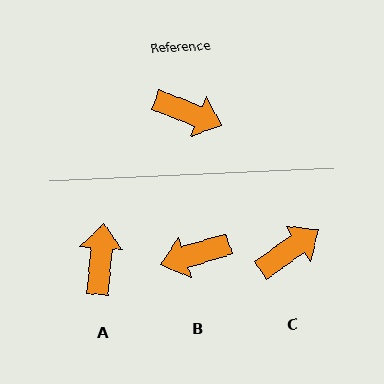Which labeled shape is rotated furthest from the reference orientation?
B, about 141 degrees away.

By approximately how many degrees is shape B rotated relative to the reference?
Approximately 141 degrees clockwise.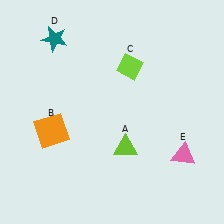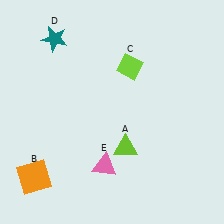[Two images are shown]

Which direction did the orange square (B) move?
The orange square (B) moved down.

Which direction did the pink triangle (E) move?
The pink triangle (E) moved left.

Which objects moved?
The objects that moved are: the orange square (B), the pink triangle (E).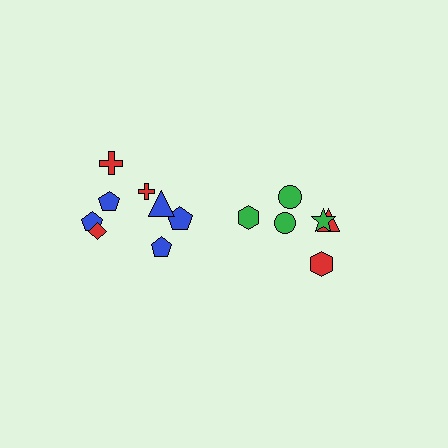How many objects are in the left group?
There are 8 objects.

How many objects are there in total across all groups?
There are 14 objects.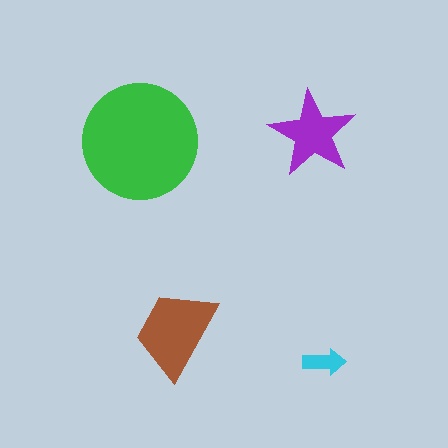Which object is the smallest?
The cyan arrow.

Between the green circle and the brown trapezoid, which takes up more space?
The green circle.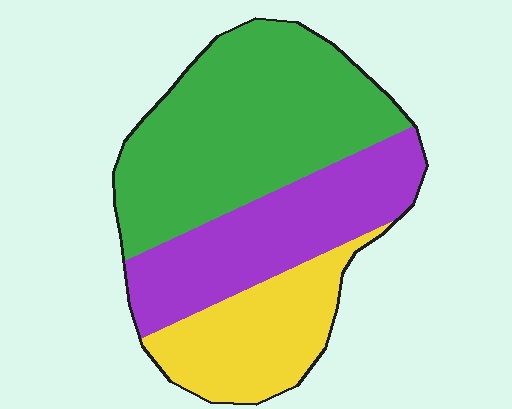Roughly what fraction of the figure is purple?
Purple takes up about one third (1/3) of the figure.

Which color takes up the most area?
Green, at roughly 45%.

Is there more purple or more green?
Green.